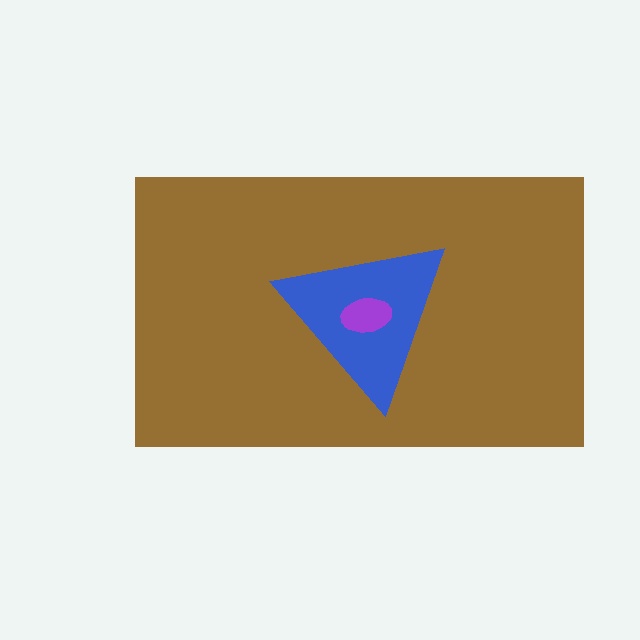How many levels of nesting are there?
3.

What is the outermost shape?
The brown rectangle.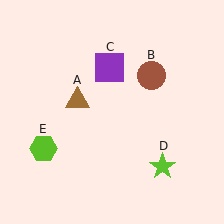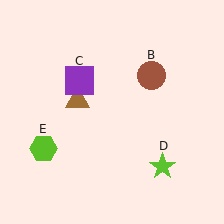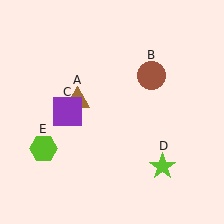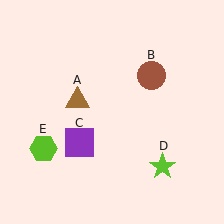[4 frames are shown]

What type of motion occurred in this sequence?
The purple square (object C) rotated counterclockwise around the center of the scene.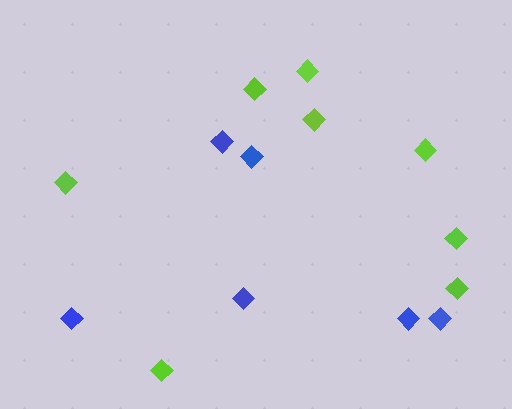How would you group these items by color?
There are 2 groups: one group of blue diamonds (6) and one group of lime diamonds (8).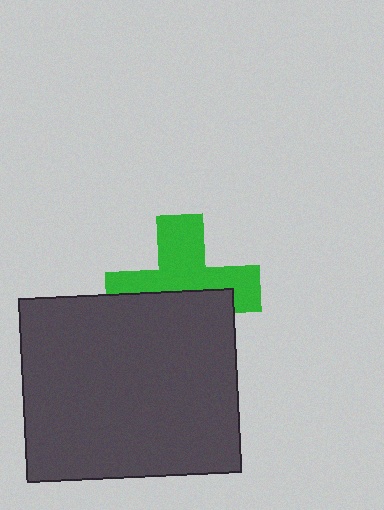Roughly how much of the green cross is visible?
About half of it is visible (roughly 53%).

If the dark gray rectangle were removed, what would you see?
You would see the complete green cross.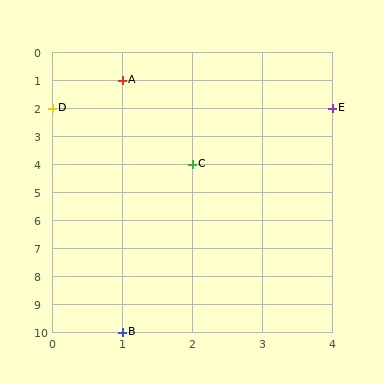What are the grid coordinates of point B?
Point B is at grid coordinates (1, 10).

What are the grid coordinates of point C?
Point C is at grid coordinates (2, 4).